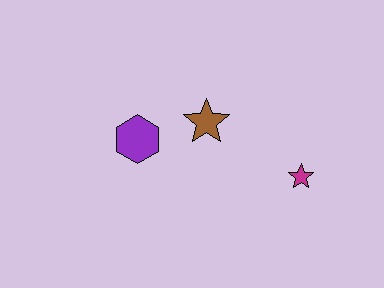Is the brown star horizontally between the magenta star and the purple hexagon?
Yes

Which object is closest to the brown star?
The purple hexagon is closest to the brown star.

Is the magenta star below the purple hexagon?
Yes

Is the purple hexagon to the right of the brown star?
No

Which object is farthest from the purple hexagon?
The magenta star is farthest from the purple hexagon.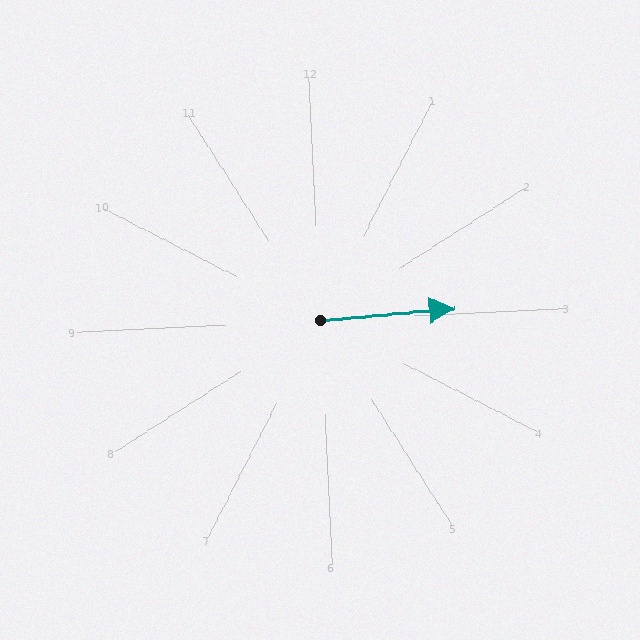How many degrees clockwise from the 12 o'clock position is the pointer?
Approximately 88 degrees.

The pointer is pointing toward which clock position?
Roughly 3 o'clock.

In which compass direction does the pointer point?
East.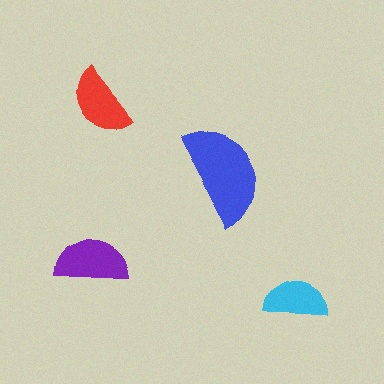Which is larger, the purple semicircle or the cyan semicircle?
The purple one.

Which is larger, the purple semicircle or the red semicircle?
The purple one.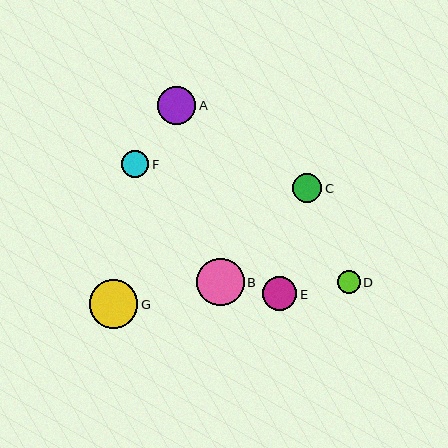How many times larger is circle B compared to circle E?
Circle B is approximately 1.4 times the size of circle E.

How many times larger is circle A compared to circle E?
Circle A is approximately 1.1 times the size of circle E.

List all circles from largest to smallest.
From largest to smallest: G, B, A, E, C, F, D.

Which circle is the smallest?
Circle D is the smallest with a size of approximately 23 pixels.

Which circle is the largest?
Circle G is the largest with a size of approximately 49 pixels.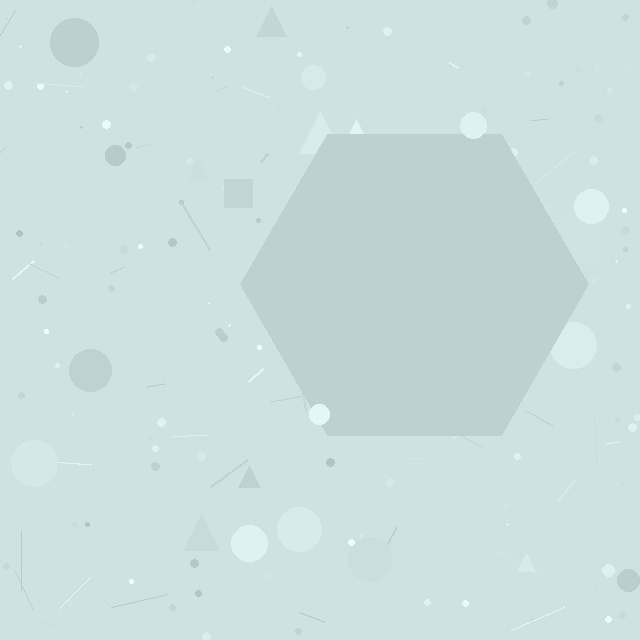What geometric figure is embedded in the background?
A hexagon is embedded in the background.